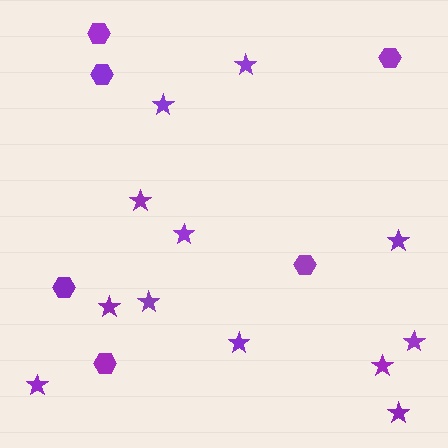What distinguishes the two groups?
There are 2 groups: one group of stars (12) and one group of hexagons (6).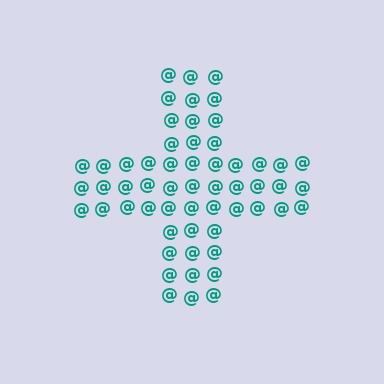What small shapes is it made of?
It is made of small at signs.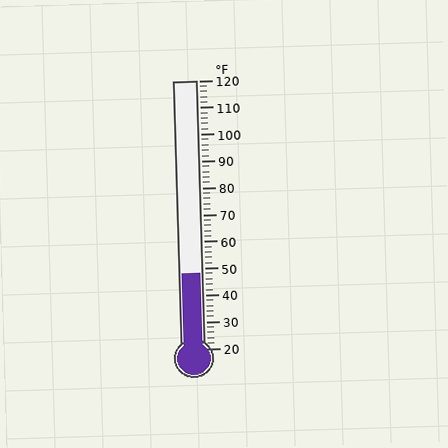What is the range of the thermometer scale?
The thermometer scale ranges from 20°F to 120°F.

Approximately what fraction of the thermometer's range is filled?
The thermometer is filled to approximately 30% of its range.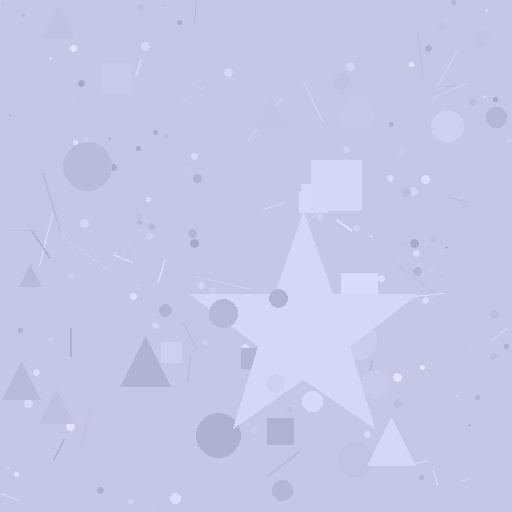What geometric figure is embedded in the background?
A star is embedded in the background.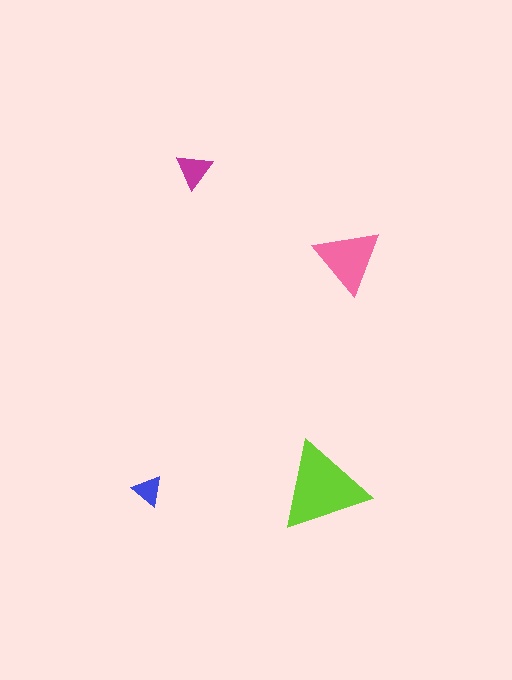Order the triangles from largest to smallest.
the lime one, the pink one, the magenta one, the blue one.